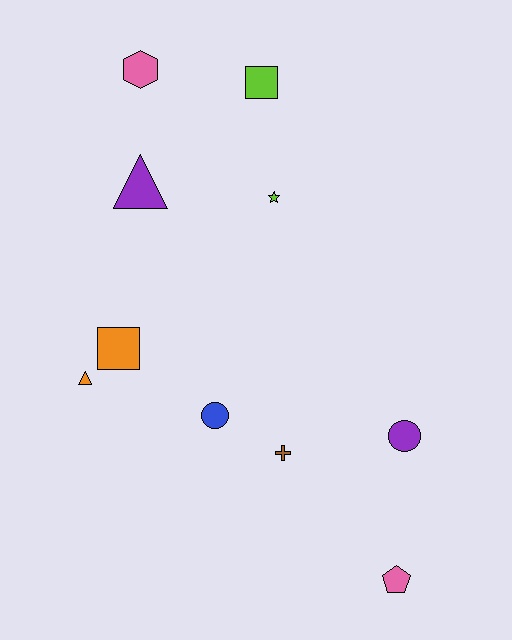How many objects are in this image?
There are 10 objects.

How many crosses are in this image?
There is 1 cross.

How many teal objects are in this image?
There are no teal objects.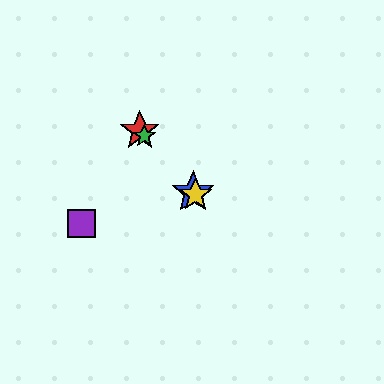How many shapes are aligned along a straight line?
4 shapes (the red star, the blue star, the green star, the yellow star) are aligned along a straight line.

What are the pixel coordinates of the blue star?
The blue star is at (193, 192).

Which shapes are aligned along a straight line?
The red star, the blue star, the green star, the yellow star are aligned along a straight line.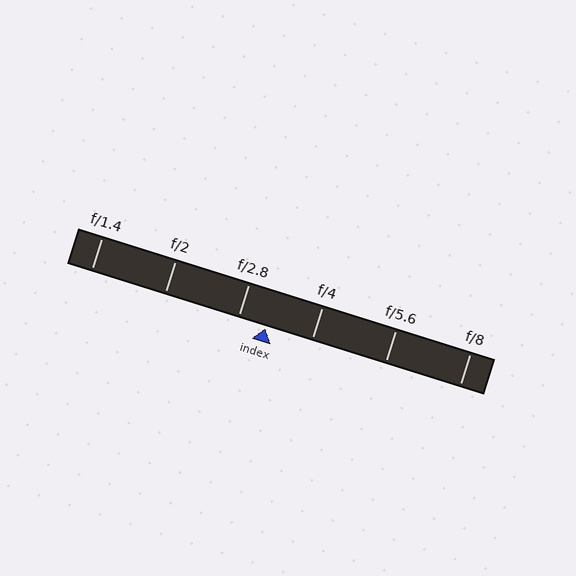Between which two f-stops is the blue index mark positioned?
The index mark is between f/2.8 and f/4.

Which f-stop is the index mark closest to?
The index mark is closest to f/2.8.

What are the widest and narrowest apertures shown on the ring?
The widest aperture shown is f/1.4 and the narrowest is f/8.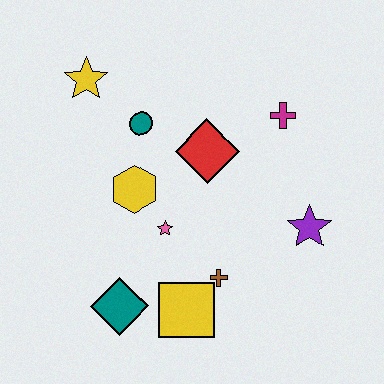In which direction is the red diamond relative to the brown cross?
The red diamond is above the brown cross.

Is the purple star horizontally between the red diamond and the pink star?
No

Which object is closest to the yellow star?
The teal circle is closest to the yellow star.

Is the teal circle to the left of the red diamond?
Yes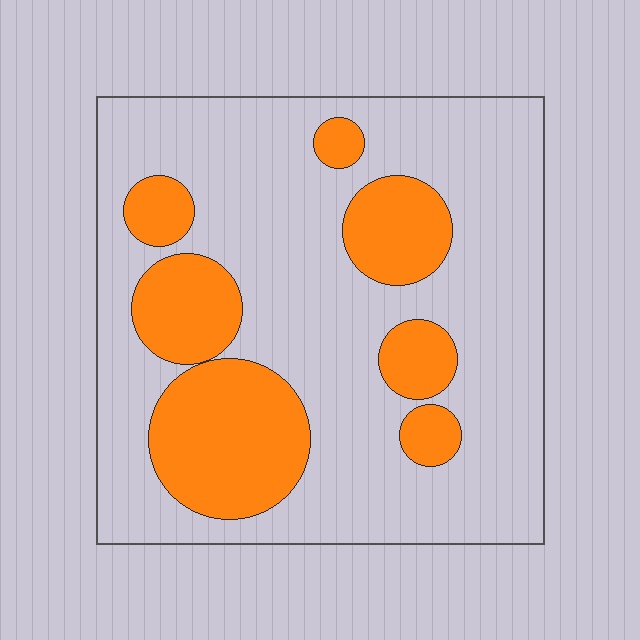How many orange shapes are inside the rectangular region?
7.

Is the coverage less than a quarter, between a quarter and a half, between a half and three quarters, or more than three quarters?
Between a quarter and a half.